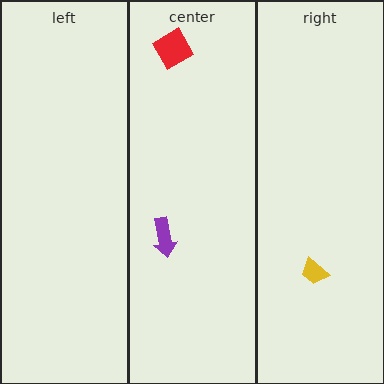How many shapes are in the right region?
1.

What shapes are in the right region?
The yellow trapezoid.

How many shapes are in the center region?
2.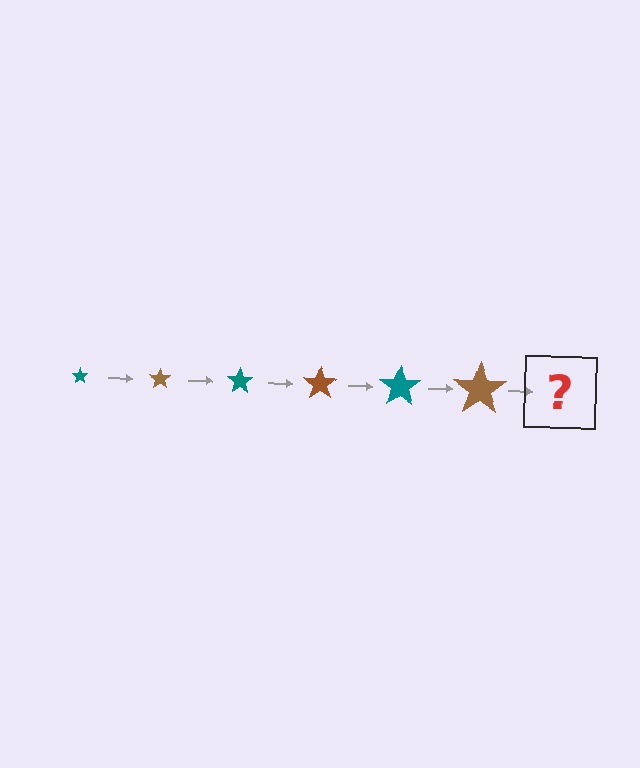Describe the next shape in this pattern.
It should be a teal star, larger than the previous one.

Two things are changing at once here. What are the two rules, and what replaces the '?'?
The two rules are that the star grows larger each step and the color cycles through teal and brown. The '?' should be a teal star, larger than the previous one.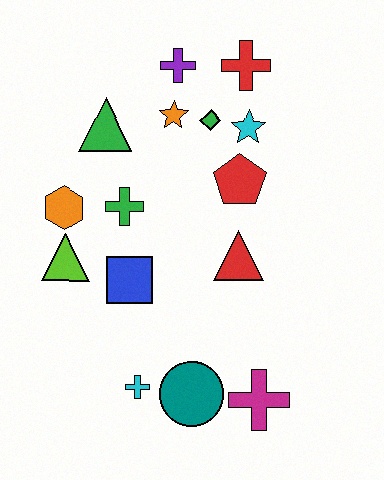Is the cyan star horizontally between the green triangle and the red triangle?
No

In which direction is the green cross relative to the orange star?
The green cross is below the orange star.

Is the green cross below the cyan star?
Yes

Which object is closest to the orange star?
The green diamond is closest to the orange star.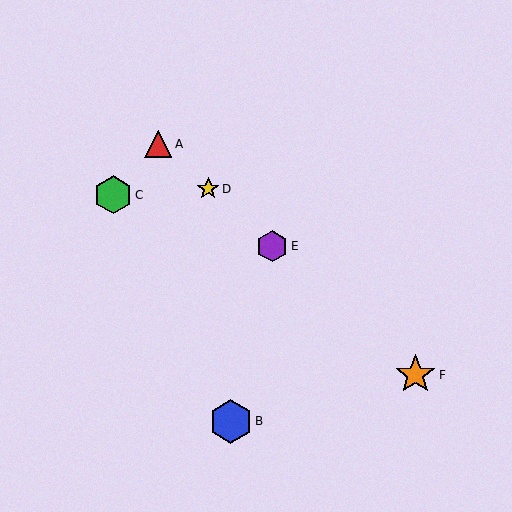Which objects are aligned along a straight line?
Objects A, D, E, F are aligned along a straight line.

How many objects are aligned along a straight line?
4 objects (A, D, E, F) are aligned along a straight line.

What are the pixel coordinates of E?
Object E is at (272, 246).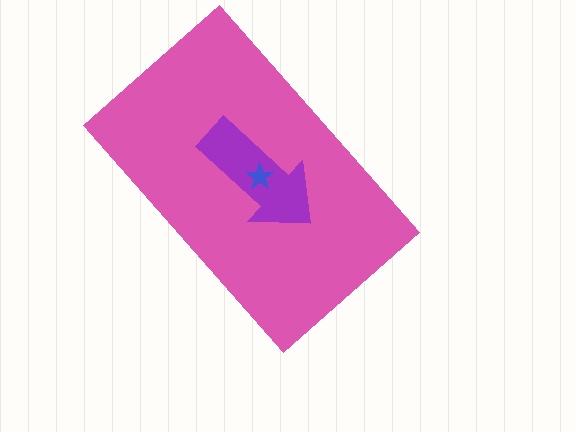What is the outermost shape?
The pink rectangle.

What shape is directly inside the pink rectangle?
The purple arrow.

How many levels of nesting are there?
3.